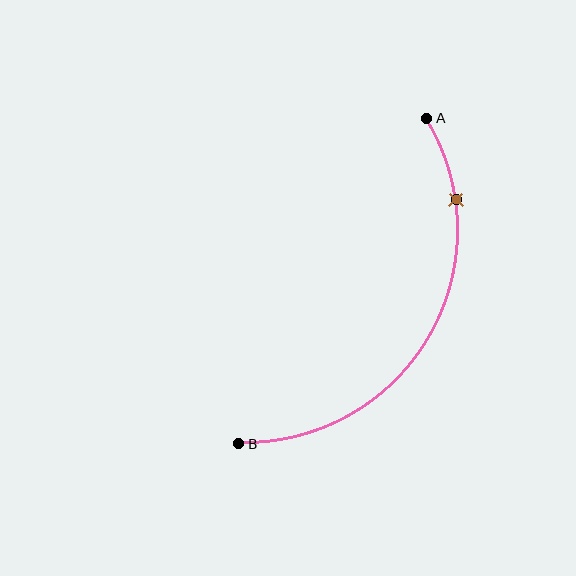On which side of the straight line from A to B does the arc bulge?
The arc bulges to the right of the straight line connecting A and B.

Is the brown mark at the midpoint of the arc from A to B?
No. The brown mark lies on the arc but is closer to endpoint A. The arc midpoint would be at the point on the curve equidistant along the arc from both A and B.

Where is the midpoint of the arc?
The arc midpoint is the point on the curve farthest from the straight line joining A and B. It sits to the right of that line.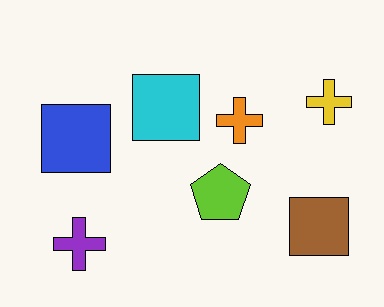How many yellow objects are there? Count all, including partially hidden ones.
There is 1 yellow object.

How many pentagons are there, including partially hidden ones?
There is 1 pentagon.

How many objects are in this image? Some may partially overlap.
There are 7 objects.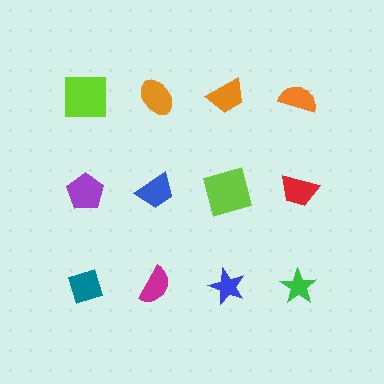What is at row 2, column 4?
A red trapezoid.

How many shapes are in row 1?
4 shapes.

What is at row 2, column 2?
A blue trapezoid.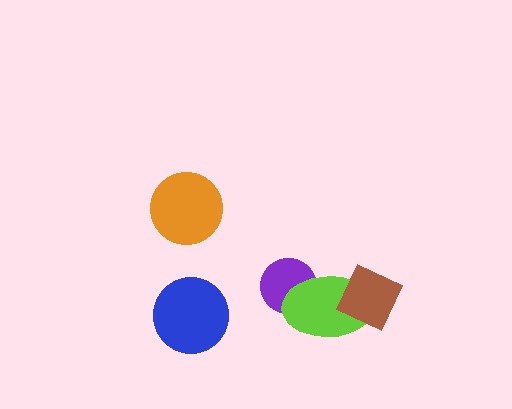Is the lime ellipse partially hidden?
Yes, it is partially covered by another shape.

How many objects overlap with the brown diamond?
1 object overlaps with the brown diamond.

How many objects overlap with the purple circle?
1 object overlaps with the purple circle.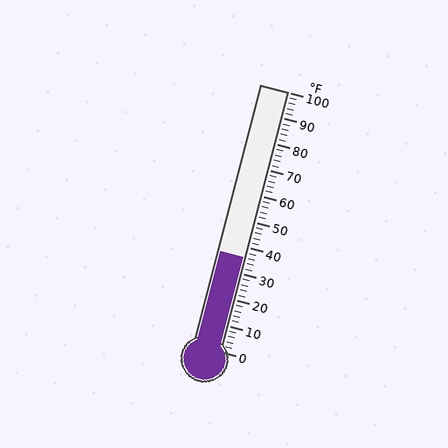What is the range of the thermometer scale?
The thermometer scale ranges from 0°F to 100°F.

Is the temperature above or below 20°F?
The temperature is above 20°F.